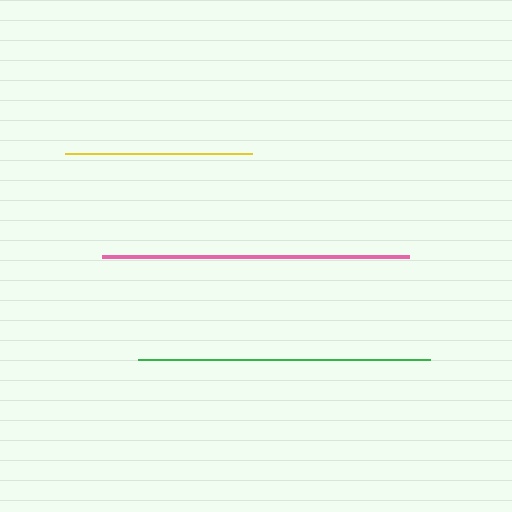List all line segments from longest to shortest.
From longest to shortest: pink, green, yellow.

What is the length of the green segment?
The green segment is approximately 293 pixels long.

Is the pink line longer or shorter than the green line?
The pink line is longer than the green line.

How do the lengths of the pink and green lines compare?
The pink and green lines are approximately the same length.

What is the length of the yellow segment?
The yellow segment is approximately 187 pixels long.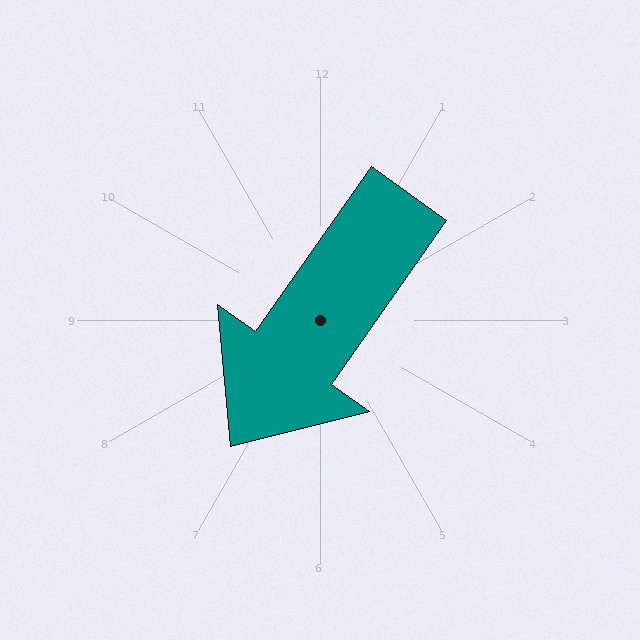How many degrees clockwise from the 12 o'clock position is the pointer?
Approximately 215 degrees.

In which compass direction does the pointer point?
Southwest.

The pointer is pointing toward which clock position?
Roughly 7 o'clock.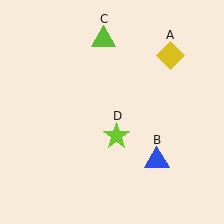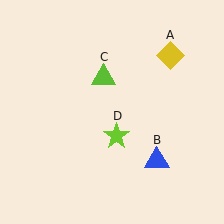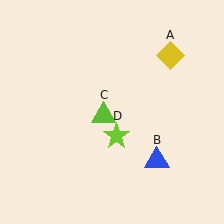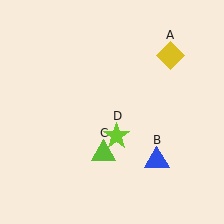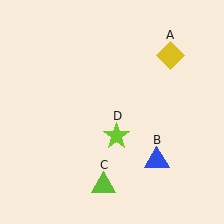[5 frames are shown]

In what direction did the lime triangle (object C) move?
The lime triangle (object C) moved down.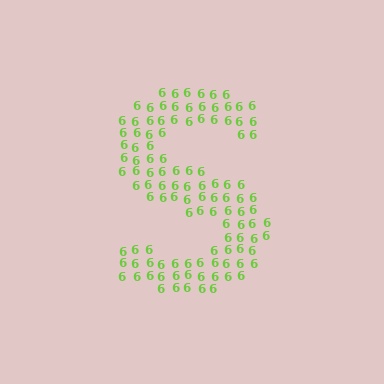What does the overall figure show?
The overall figure shows the letter S.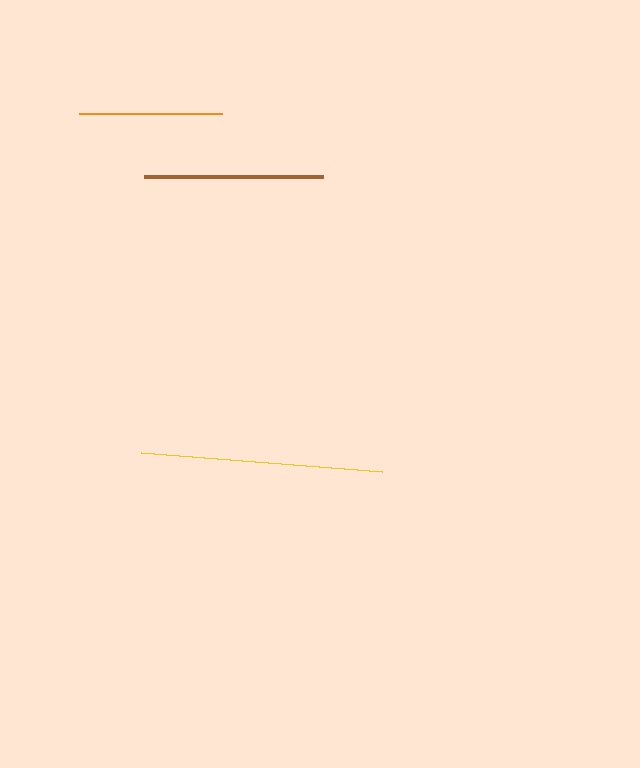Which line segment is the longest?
The yellow line is the longest at approximately 242 pixels.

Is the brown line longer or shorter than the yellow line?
The yellow line is longer than the brown line.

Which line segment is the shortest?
The orange line is the shortest at approximately 144 pixels.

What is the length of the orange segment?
The orange segment is approximately 144 pixels long.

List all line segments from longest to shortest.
From longest to shortest: yellow, brown, orange.